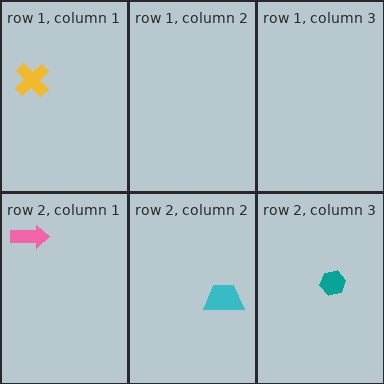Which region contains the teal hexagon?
The row 2, column 3 region.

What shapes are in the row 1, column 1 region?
The yellow cross.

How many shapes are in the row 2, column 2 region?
1.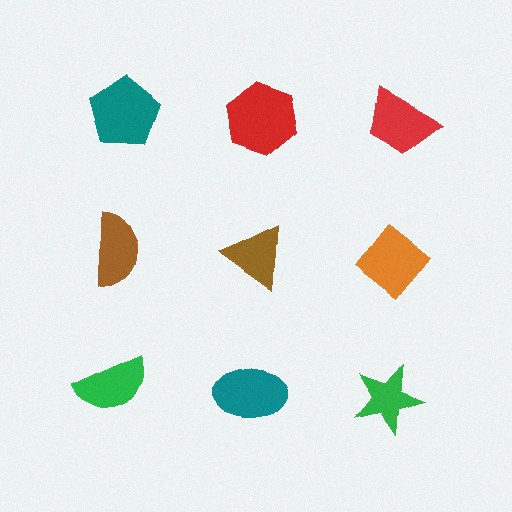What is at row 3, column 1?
A green semicircle.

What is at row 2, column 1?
A brown semicircle.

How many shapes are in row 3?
3 shapes.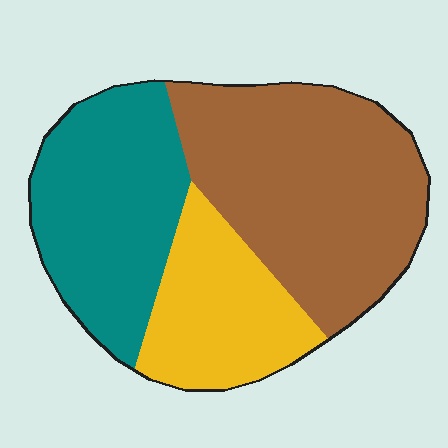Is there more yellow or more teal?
Teal.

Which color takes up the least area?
Yellow, at roughly 25%.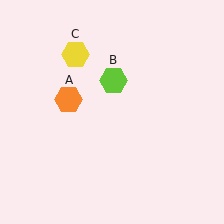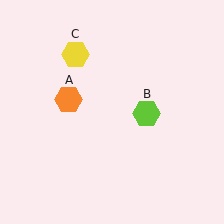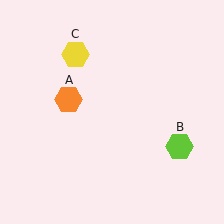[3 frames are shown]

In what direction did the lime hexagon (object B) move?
The lime hexagon (object B) moved down and to the right.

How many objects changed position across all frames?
1 object changed position: lime hexagon (object B).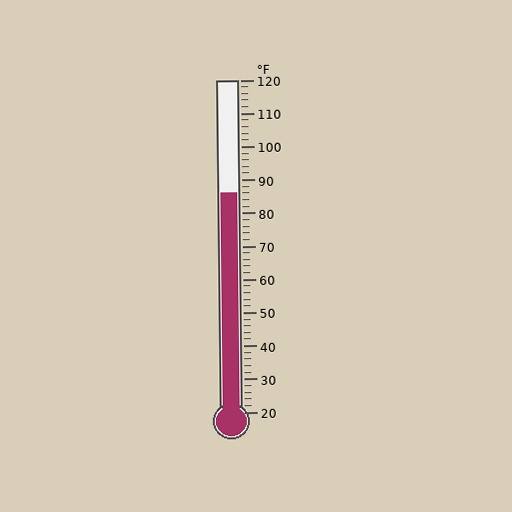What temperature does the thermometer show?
The thermometer shows approximately 86°F.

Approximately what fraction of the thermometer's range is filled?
The thermometer is filled to approximately 65% of its range.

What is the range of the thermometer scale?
The thermometer scale ranges from 20°F to 120°F.